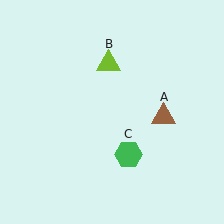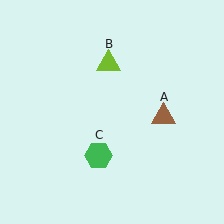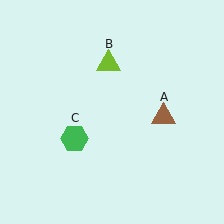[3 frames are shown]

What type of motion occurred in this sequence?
The green hexagon (object C) rotated clockwise around the center of the scene.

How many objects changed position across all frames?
1 object changed position: green hexagon (object C).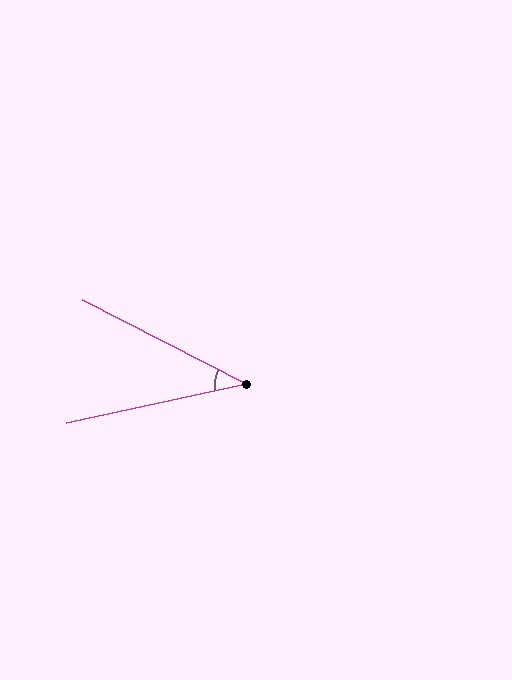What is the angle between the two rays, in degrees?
Approximately 40 degrees.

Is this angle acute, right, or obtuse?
It is acute.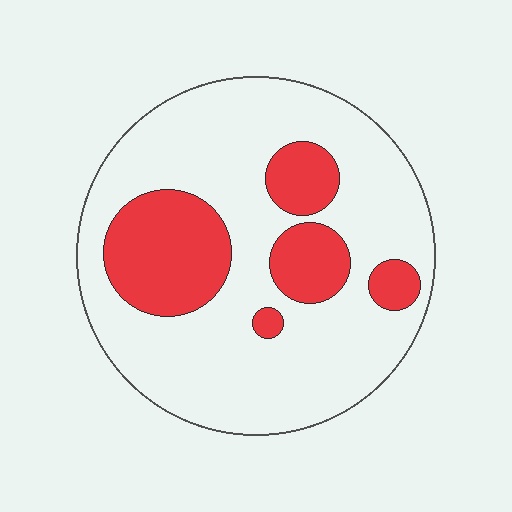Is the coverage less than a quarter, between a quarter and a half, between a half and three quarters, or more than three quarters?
Between a quarter and a half.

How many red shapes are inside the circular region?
5.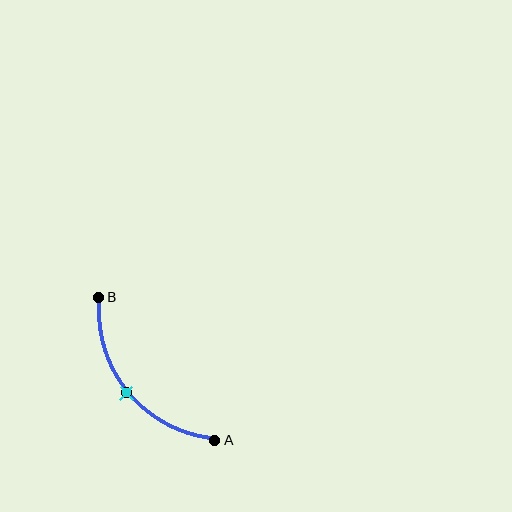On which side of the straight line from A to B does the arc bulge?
The arc bulges below and to the left of the straight line connecting A and B.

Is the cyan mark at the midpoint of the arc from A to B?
Yes. The cyan mark lies on the arc at equal arc-length from both A and B — it is the arc midpoint.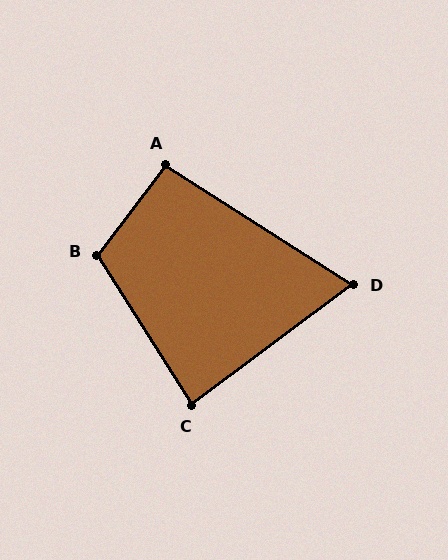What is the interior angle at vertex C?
Approximately 86 degrees (approximately right).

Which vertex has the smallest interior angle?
D, at approximately 69 degrees.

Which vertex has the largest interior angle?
B, at approximately 111 degrees.